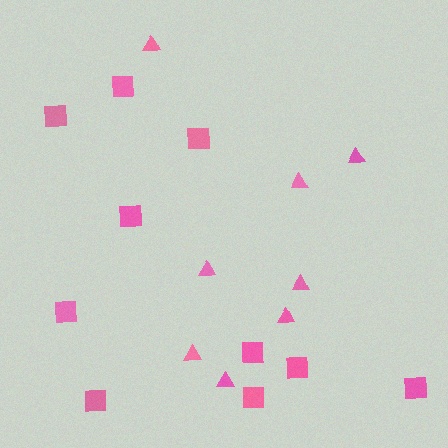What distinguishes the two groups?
There are 2 groups: one group of triangles (8) and one group of squares (10).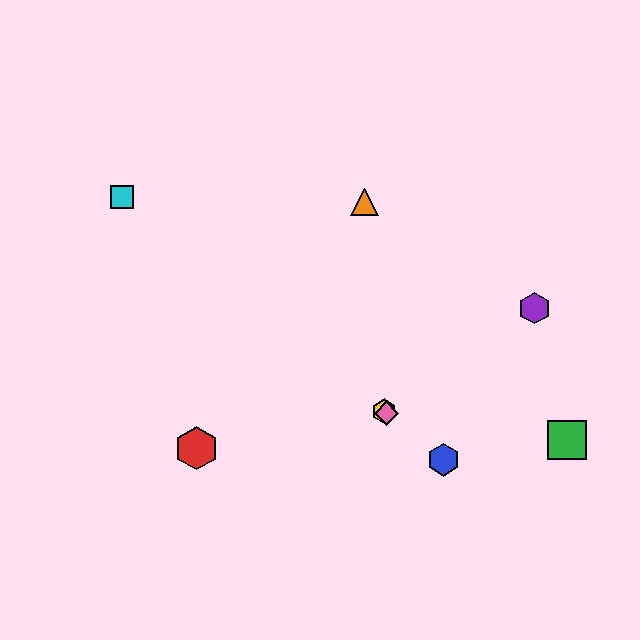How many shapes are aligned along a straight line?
4 shapes (the blue hexagon, the yellow hexagon, the cyan square, the pink diamond) are aligned along a straight line.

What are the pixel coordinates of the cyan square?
The cyan square is at (122, 197).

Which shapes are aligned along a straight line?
The blue hexagon, the yellow hexagon, the cyan square, the pink diamond are aligned along a straight line.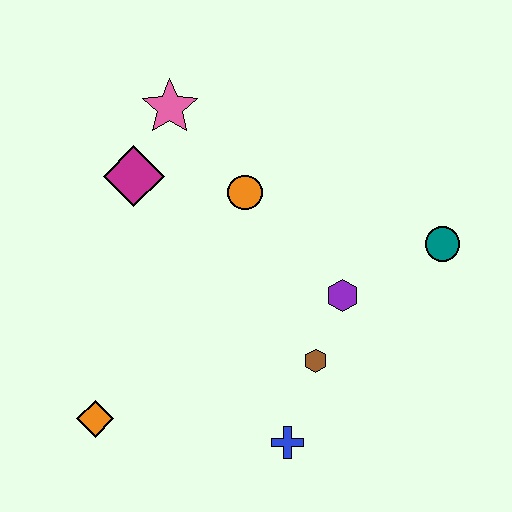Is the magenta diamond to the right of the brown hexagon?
No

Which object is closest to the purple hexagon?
The brown hexagon is closest to the purple hexagon.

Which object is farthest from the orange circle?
The orange diamond is farthest from the orange circle.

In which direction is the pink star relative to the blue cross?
The pink star is above the blue cross.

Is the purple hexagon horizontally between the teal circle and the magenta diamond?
Yes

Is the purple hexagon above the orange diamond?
Yes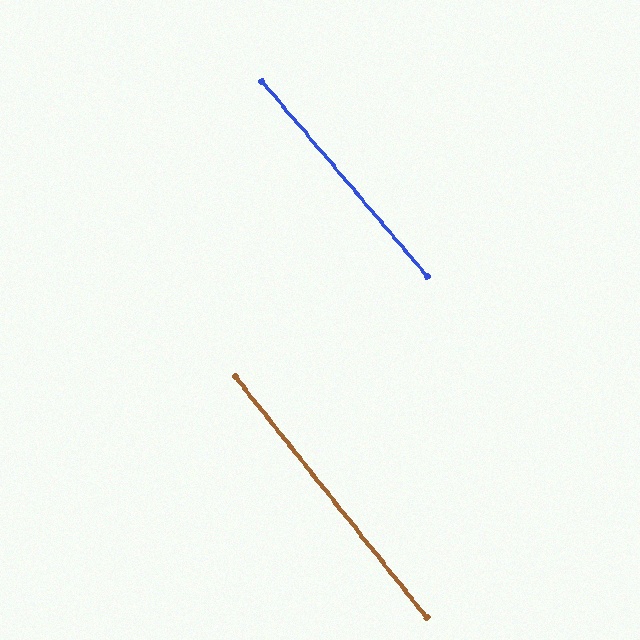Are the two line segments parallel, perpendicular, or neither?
Parallel — their directions differ by only 1.9°.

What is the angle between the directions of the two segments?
Approximately 2 degrees.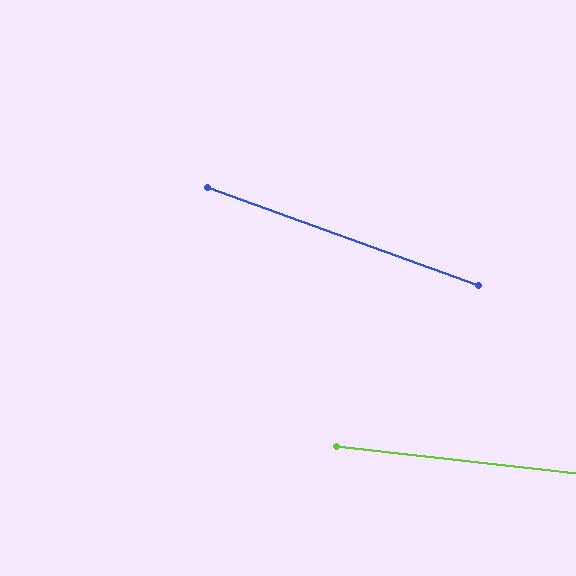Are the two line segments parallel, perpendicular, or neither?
Neither parallel nor perpendicular — they differ by about 14°.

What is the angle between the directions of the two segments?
Approximately 14 degrees.